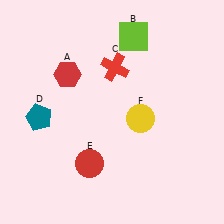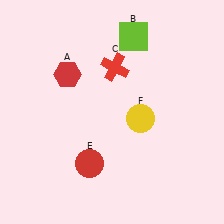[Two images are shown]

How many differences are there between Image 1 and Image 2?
There is 1 difference between the two images.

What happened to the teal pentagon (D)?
The teal pentagon (D) was removed in Image 2. It was in the bottom-left area of Image 1.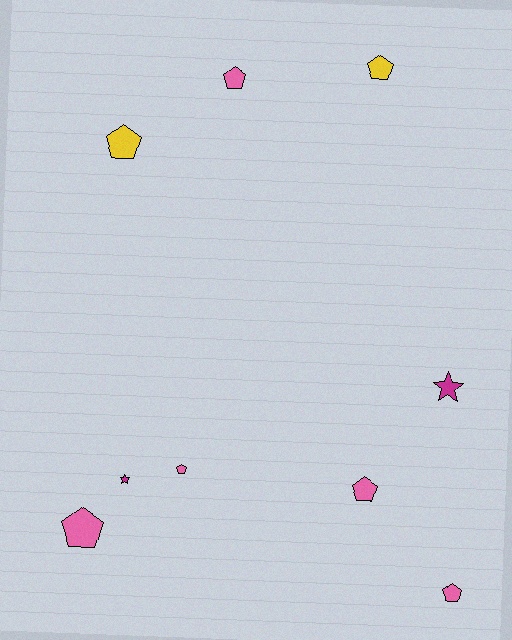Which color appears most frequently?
Pink, with 5 objects.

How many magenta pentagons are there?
There are no magenta pentagons.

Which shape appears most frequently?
Pentagon, with 7 objects.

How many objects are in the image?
There are 9 objects.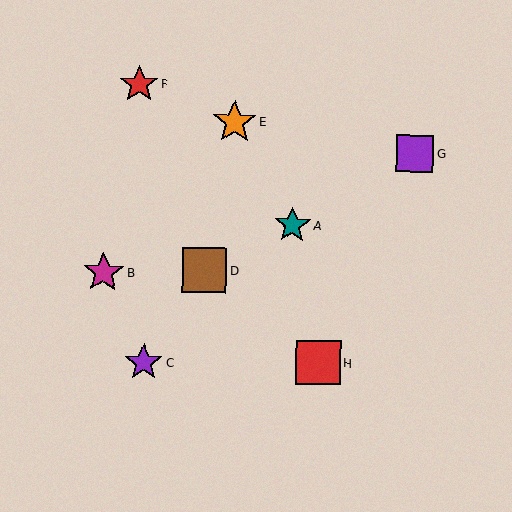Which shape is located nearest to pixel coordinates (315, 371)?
The red square (labeled H) at (318, 363) is nearest to that location.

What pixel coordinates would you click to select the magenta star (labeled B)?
Click at (103, 272) to select the magenta star B.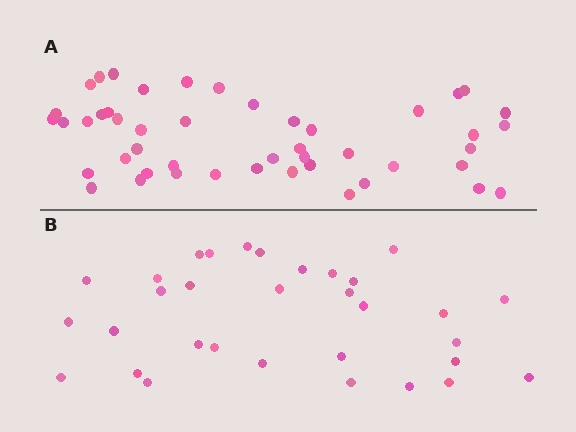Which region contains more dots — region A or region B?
Region A (the top region) has more dots.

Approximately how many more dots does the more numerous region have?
Region A has approximately 15 more dots than region B.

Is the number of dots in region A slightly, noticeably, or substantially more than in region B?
Region A has substantially more. The ratio is roughly 1.5 to 1.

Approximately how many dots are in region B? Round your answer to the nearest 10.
About 30 dots. (The exact count is 32, which rounds to 30.)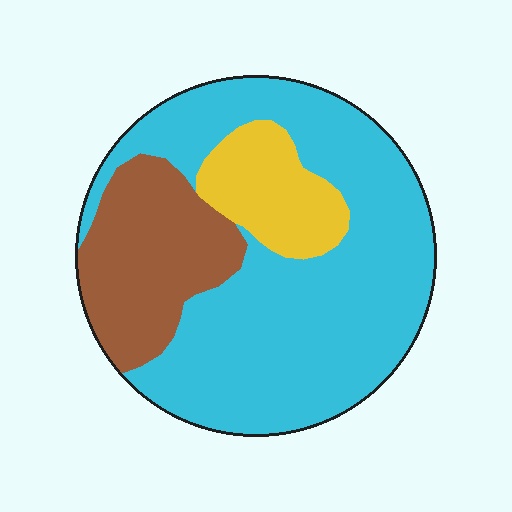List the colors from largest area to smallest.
From largest to smallest: cyan, brown, yellow.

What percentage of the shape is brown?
Brown takes up between a sixth and a third of the shape.